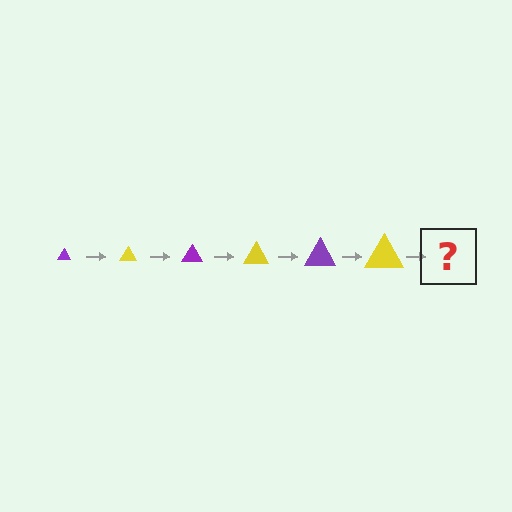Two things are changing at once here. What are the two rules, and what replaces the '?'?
The two rules are that the triangle grows larger each step and the color cycles through purple and yellow. The '?' should be a purple triangle, larger than the previous one.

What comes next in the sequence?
The next element should be a purple triangle, larger than the previous one.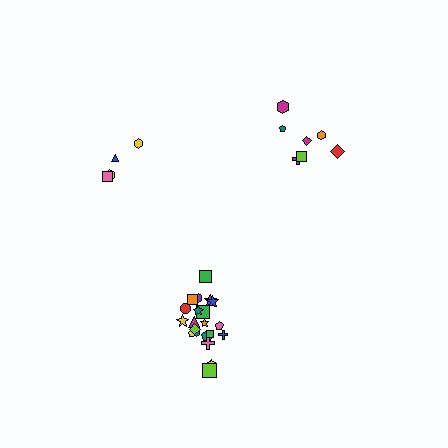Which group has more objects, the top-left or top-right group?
The top-right group.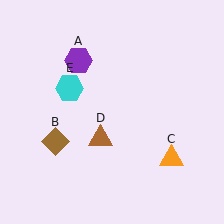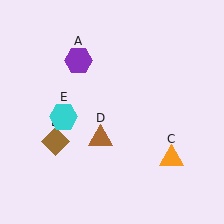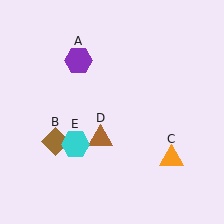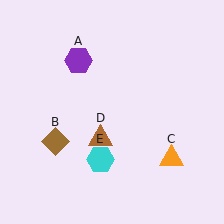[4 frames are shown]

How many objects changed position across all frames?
1 object changed position: cyan hexagon (object E).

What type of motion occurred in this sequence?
The cyan hexagon (object E) rotated counterclockwise around the center of the scene.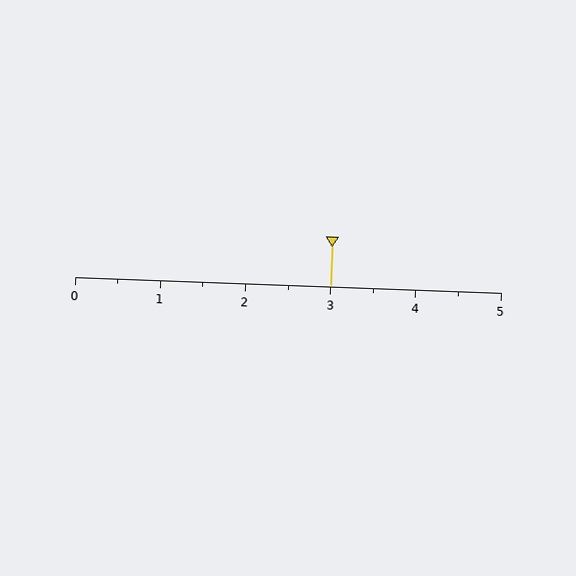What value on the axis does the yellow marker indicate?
The marker indicates approximately 3.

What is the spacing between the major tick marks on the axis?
The major ticks are spaced 1 apart.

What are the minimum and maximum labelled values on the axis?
The axis runs from 0 to 5.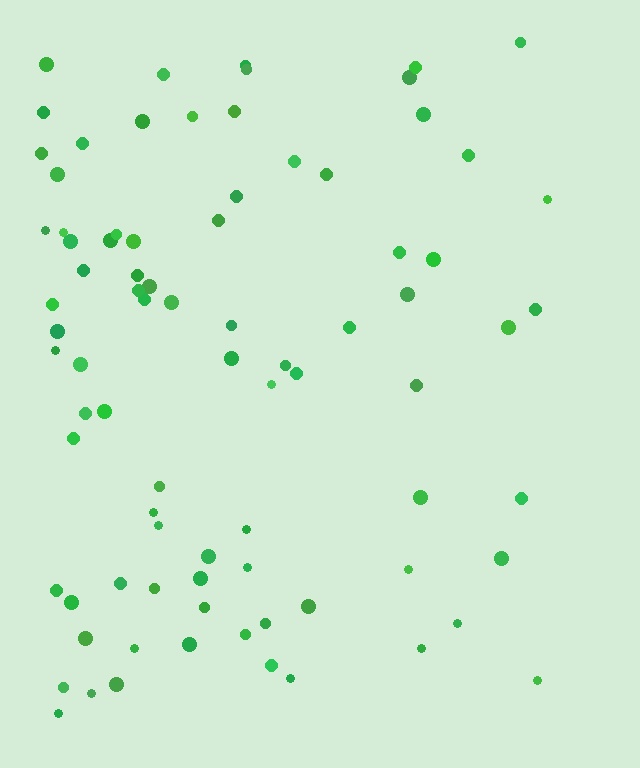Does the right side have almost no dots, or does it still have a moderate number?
Still a moderate number, just noticeably fewer than the left.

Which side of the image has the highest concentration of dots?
The left.